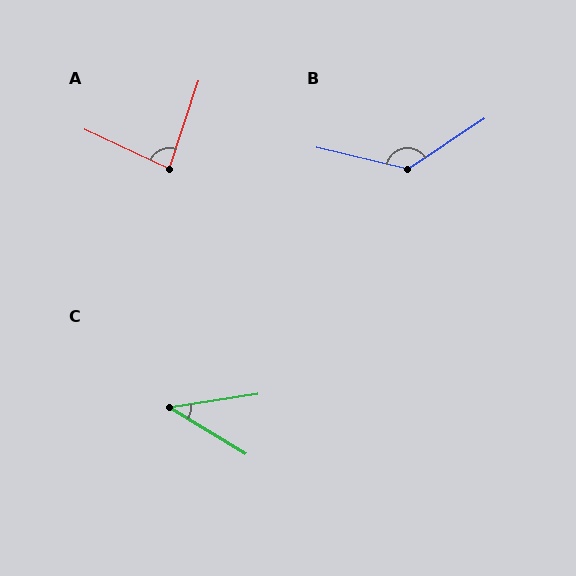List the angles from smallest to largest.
C (40°), A (83°), B (133°).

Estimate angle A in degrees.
Approximately 83 degrees.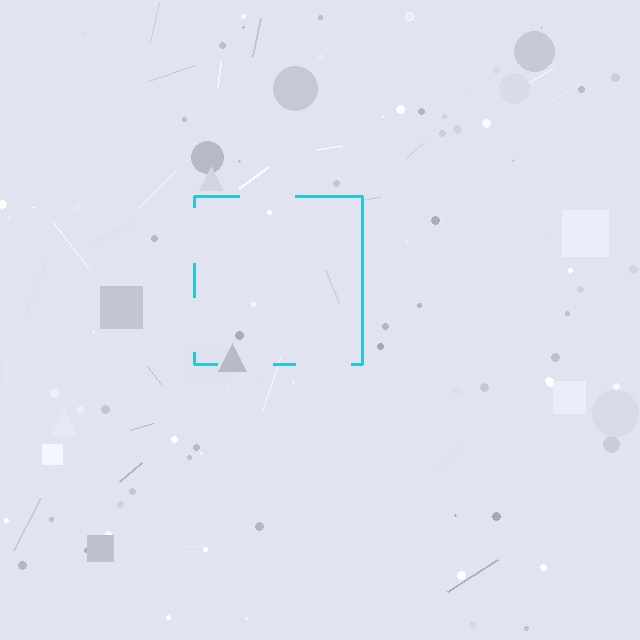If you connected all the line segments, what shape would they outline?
They would outline a square.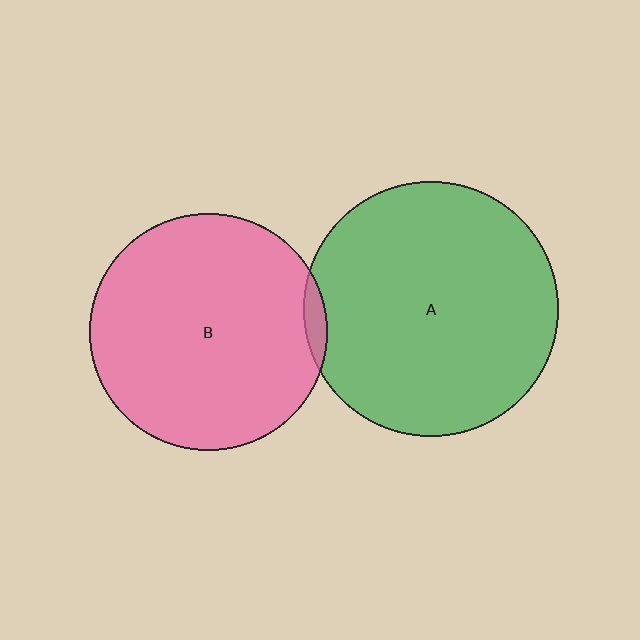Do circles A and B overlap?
Yes.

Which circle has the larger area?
Circle A (green).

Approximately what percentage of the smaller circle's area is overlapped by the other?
Approximately 5%.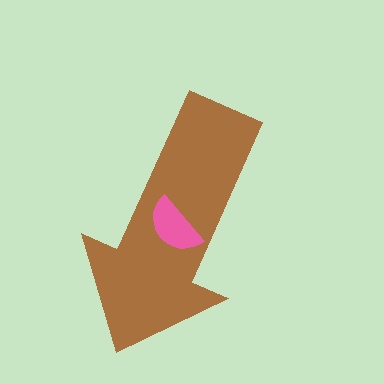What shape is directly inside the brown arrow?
The pink semicircle.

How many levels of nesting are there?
2.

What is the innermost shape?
The pink semicircle.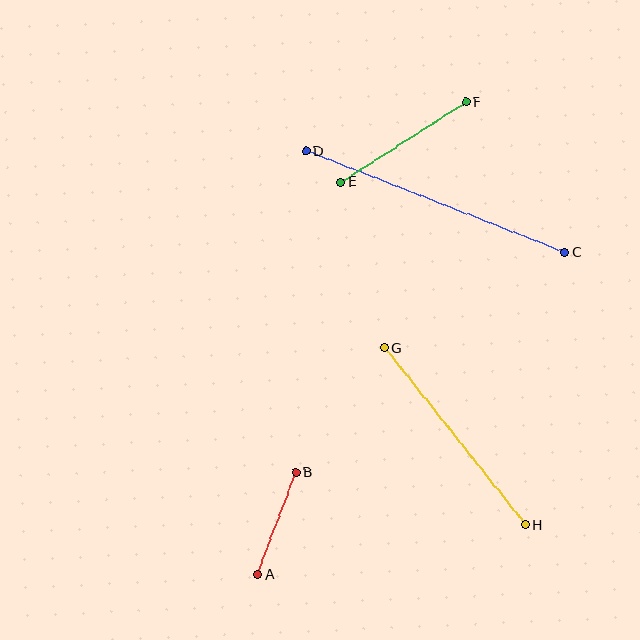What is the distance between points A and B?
The distance is approximately 109 pixels.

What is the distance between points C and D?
The distance is approximately 278 pixels.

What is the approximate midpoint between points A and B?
The midpoint is at approximately (277, 524) pixels.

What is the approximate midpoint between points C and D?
The midpoint is at approximately (435, 202) pixels.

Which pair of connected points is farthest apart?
Points C and D are farthest apart.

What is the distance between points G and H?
The distance is approximately 226 pixels.